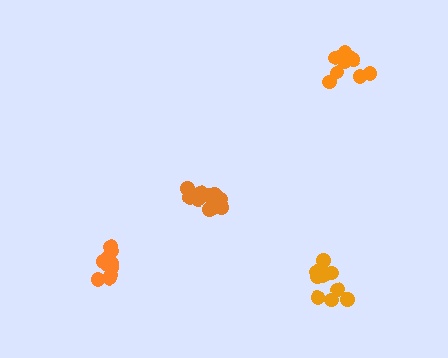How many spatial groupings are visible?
There are 4 spatial groupings.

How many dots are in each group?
Group 1: 13 dots, Group 2: 10 dots, Group 3: 10 dots, Group 4: 14 dots (47 total).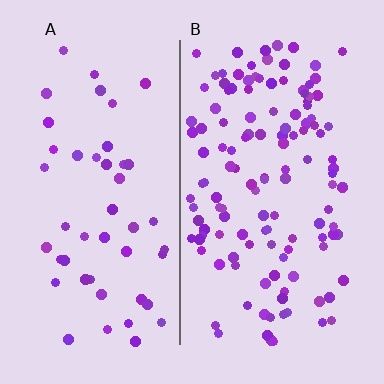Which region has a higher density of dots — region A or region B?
B (the right).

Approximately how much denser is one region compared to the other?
Approximately 2.7× — region B over region A.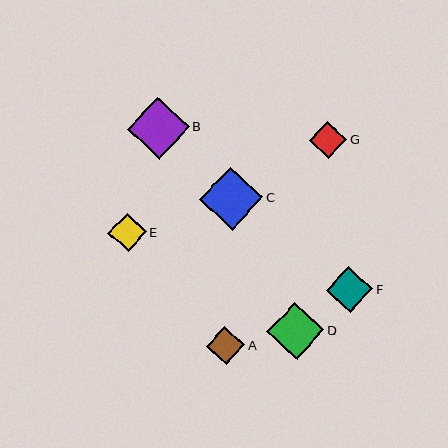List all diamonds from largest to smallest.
From largest to smallest: C, B, D, F, E, A, G.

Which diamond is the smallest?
Diamond G is the smallest with a size of approximately 37 pixels.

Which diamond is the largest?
Diamond C is the largest with a size of approximately 63 pixels.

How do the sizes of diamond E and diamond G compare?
Diamond E and diamond G are approximately the same size.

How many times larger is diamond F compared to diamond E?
Diamond F is approximately 1.2 times the size of diamond E.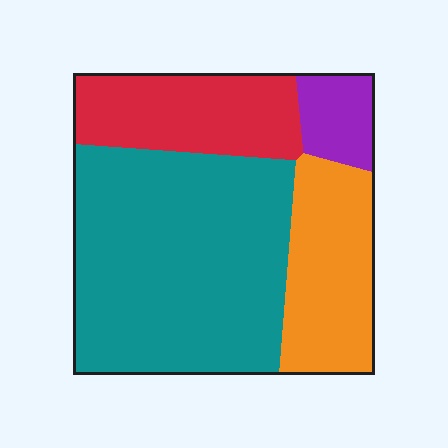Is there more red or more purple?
Red.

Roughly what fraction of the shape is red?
Red covers 20% of the shape.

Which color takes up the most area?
Teal, at roughly 50%.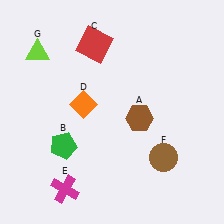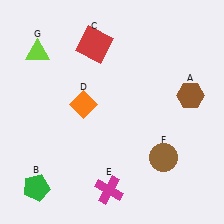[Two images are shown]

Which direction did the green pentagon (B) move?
The green pentagon (B) moved down.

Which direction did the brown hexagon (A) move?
The brown hexagon (A) moved right.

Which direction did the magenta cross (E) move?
The magenta cross (E) moved right.